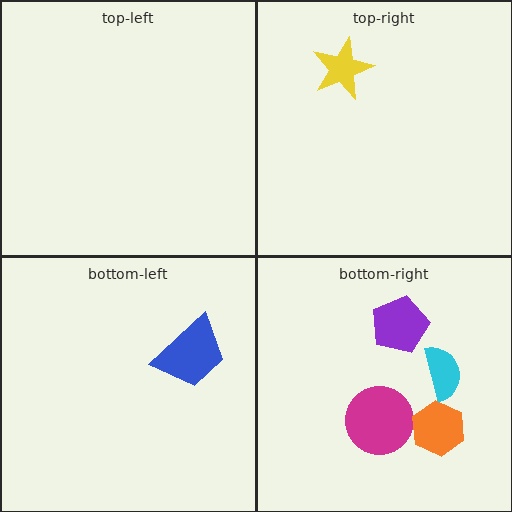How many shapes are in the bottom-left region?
1.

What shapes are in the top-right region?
The yellow star.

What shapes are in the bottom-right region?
The magenta circle, the orange hexagon, the purple pentagon, the cyan semicircle.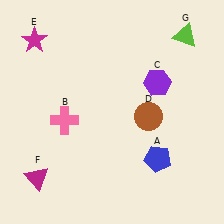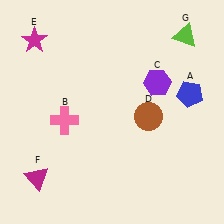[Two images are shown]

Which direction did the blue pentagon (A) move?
The blue pentagon (A) moved up.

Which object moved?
The blue pentagon (A) moved up.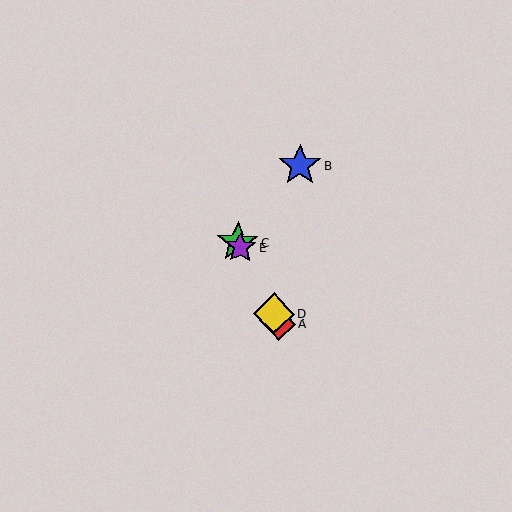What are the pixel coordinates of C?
Object C is at (238, 242).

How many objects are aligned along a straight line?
4 objects (A, C, D, E) are aligned along a straight line.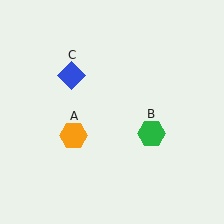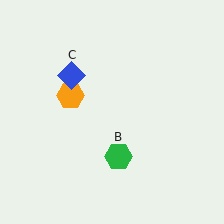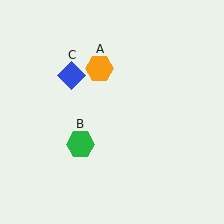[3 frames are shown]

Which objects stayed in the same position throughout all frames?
Blue diamond (object C) remained stationary.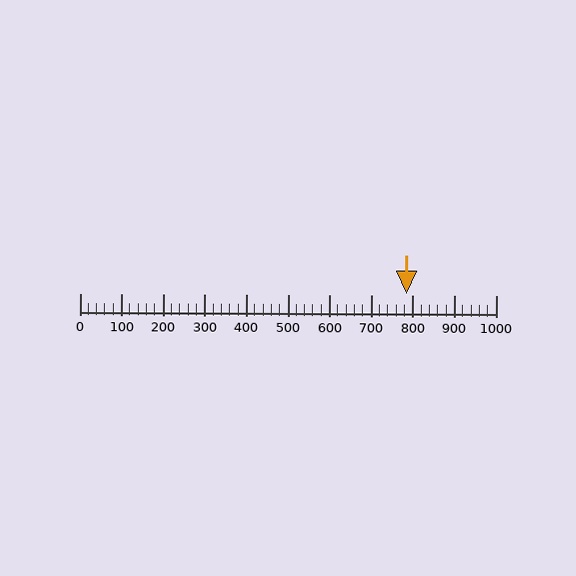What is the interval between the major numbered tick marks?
The major tick marks are spaced 100 units apart.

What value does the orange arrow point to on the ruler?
The orange arrow points to approximately 784.